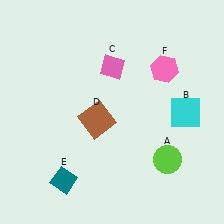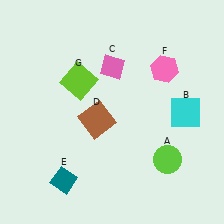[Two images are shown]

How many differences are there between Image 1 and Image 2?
There is 1 difference between the two images.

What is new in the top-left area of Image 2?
A lime square (G) was added in the top-left area of Image 2.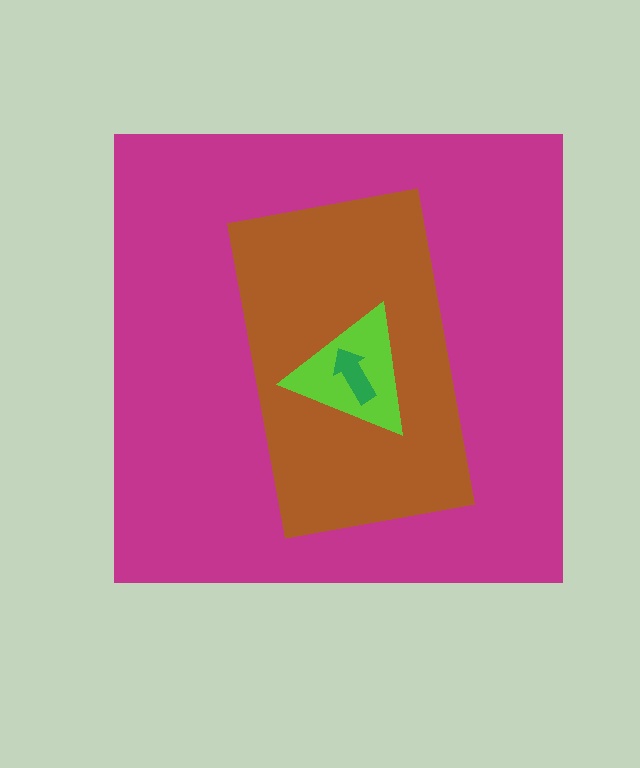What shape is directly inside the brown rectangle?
The lime triangle.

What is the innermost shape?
The green arrow.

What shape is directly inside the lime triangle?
The green arrow.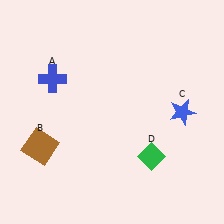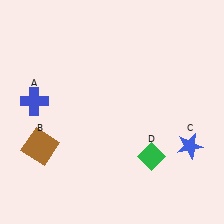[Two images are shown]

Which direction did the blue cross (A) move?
The blue cross (A) moved down.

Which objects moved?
The objects that moved are: the blue cross (A), the blue star (C).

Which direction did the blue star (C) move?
The blue star (C) moved down.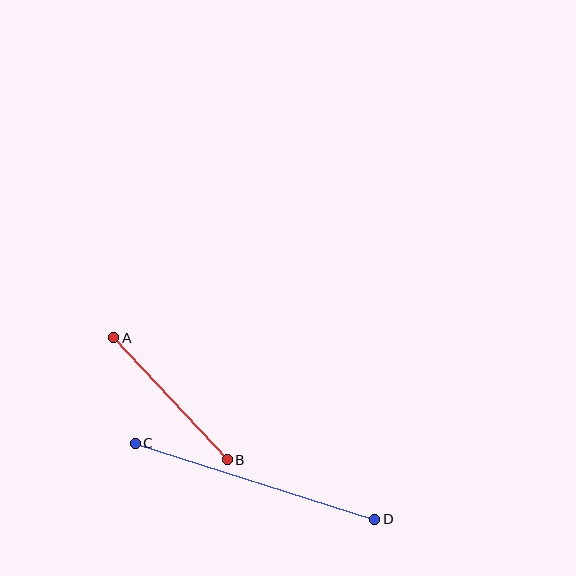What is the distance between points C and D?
The distance is approximately 251 pixels.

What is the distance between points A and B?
The distance is approximately 167 pixels.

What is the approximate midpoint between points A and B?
The midpoint is at approximately (171, 399) pixels.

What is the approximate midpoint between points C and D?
The midpoint is at approximately (255, 481) pixels.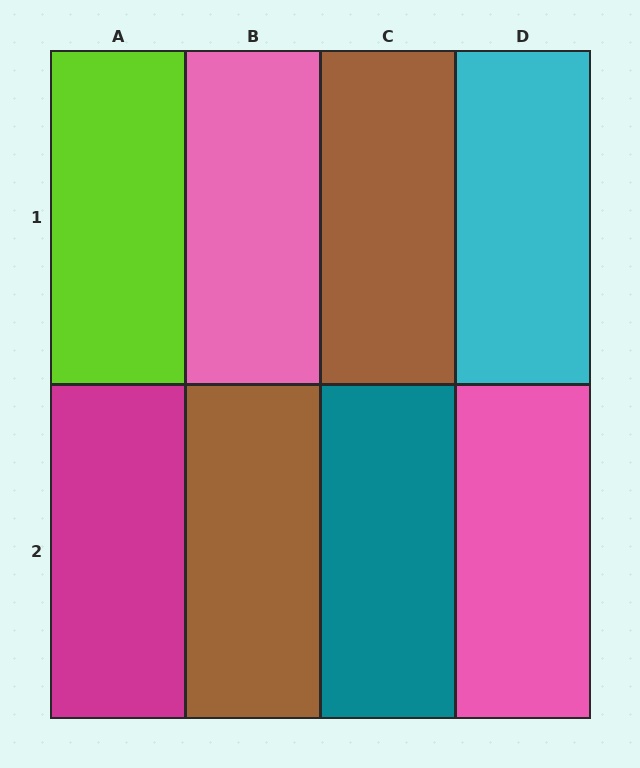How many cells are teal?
1 cell is teal.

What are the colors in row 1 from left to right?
Lime, pink, brown, cyan.